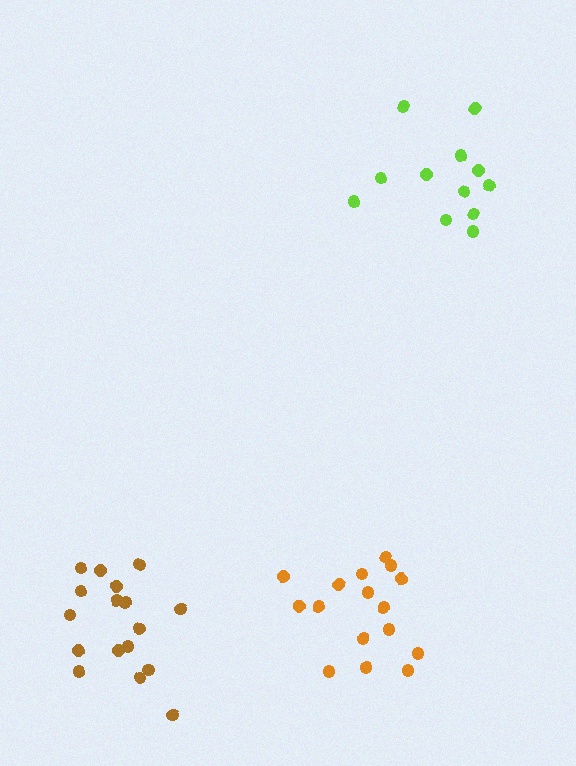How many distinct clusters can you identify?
There are 3 distinct clusters.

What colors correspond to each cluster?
The clusters are colored: orange, brown, lime.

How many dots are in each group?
Group 1: 16 dots, Group 2: 17 dots, Group 3: 12 dots (45 total).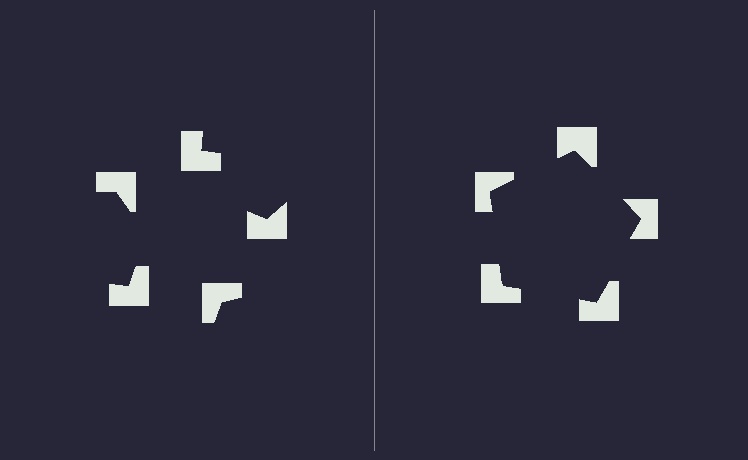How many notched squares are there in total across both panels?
10 — 5 on each side.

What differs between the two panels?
The notched squares are positioned identically on both sides; only the wedge orientations differ. On the right they align to a pentagon; on the left they are misaligned.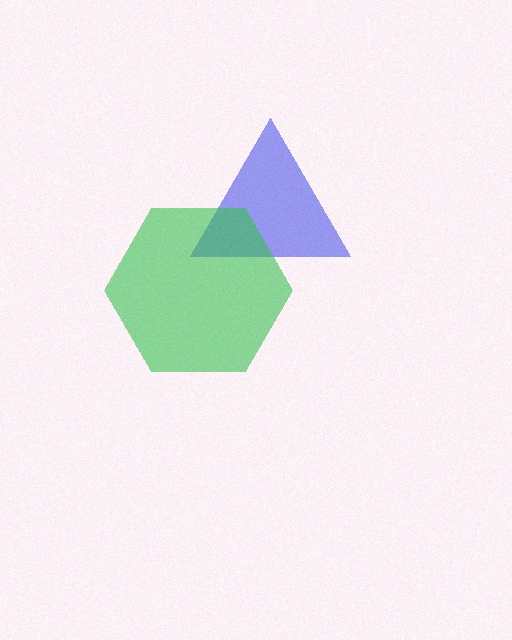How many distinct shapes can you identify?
There are 2 distinct shapes: a blue triangle, a green hexagon.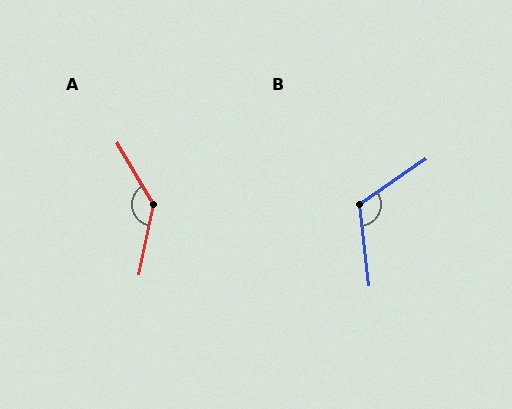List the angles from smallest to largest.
B (118°), A (138°).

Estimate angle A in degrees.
Approximately 138 degrees.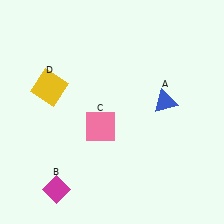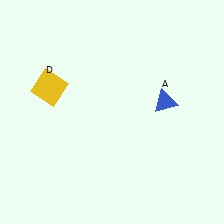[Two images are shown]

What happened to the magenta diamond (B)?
The magenta diamond (B) was removed in Image 2. It was in the bottom-left area of Image 1.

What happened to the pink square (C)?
The pink square (C) was removed in Image 2. It was in the bottom-left area of Image 1.